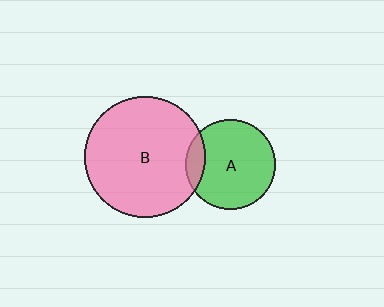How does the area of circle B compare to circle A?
Approximately 1.8 times.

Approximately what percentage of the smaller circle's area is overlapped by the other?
Approximately 15%.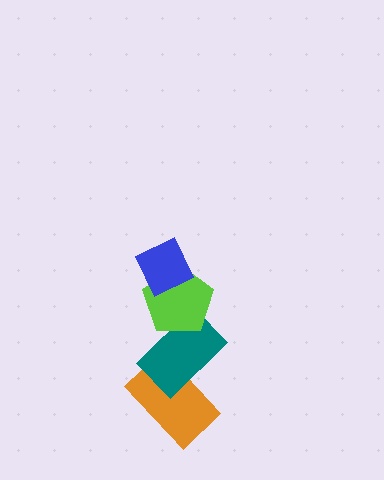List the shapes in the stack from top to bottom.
From top to bottom: the blue diamond, the lime pentagon, the teal rectangle, the orange rectangle.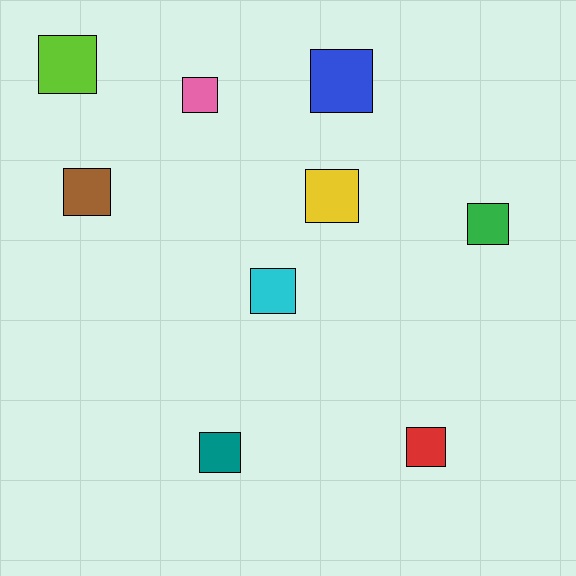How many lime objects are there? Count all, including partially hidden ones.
There is 1 lime object.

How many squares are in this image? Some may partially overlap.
There are 9 squares.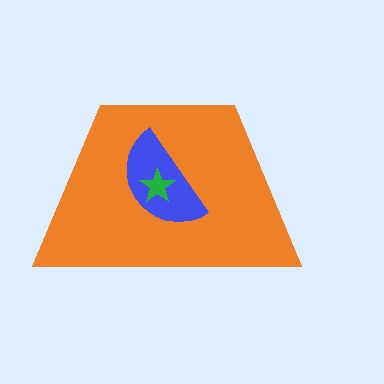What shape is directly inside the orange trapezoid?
The blue semicircle.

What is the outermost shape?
The orange trapezoid.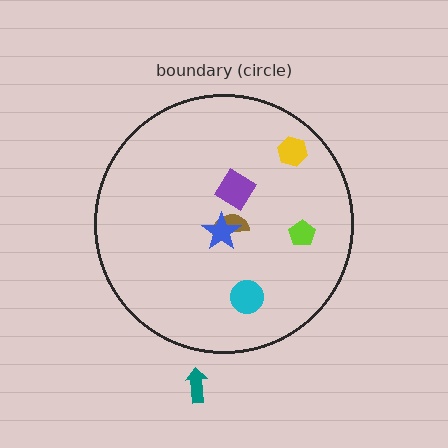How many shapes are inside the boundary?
6 inside, 1 outside.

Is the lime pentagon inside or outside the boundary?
Inside.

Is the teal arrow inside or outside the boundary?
Outside.